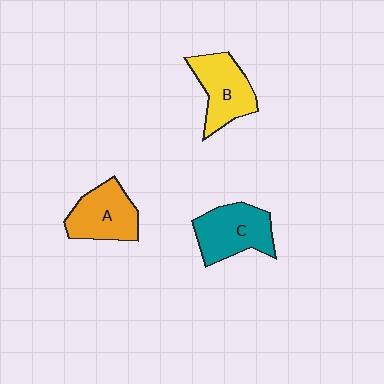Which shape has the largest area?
Shape C (teal).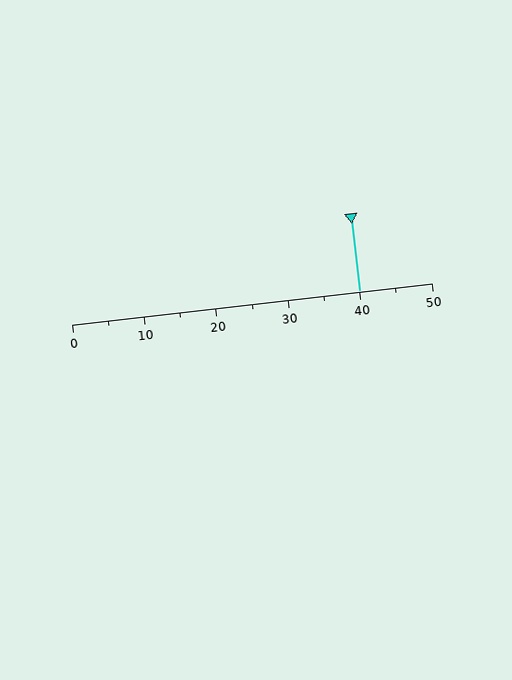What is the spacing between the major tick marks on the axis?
The major ticks are spaced 10 apart.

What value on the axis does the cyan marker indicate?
The marker indicates approximately 40.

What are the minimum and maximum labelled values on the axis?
The axis runs from 0 to 50.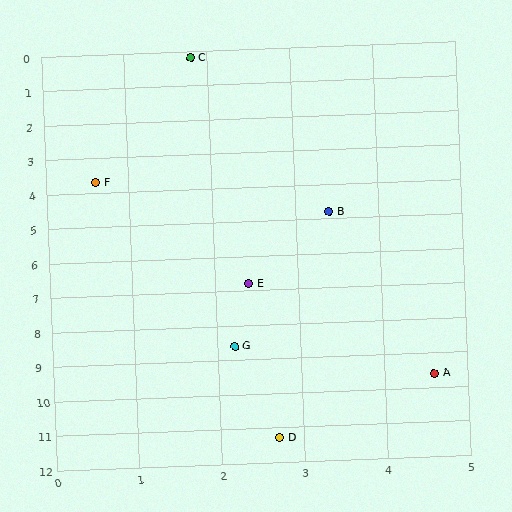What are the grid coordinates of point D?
Point D is at approximately (2.7, 11.3).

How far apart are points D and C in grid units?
Points D and C are about 11.1 grid units apart.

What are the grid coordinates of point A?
Point A is at approximately (4.6, 9.6).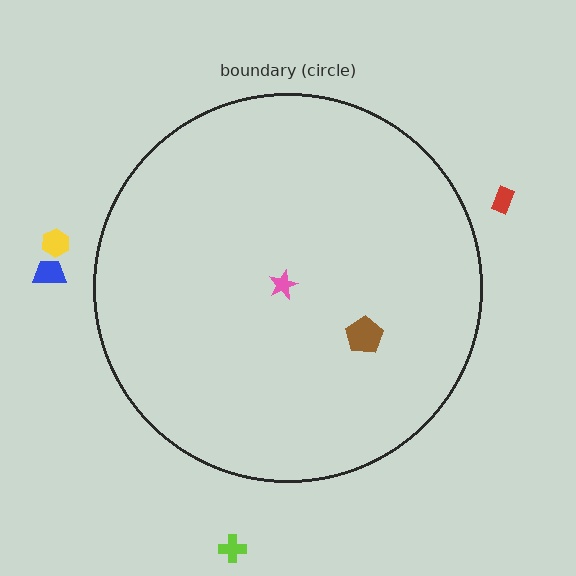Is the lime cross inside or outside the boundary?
Outside.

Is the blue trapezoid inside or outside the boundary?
Outside.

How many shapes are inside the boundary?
2 inside, 4 outside.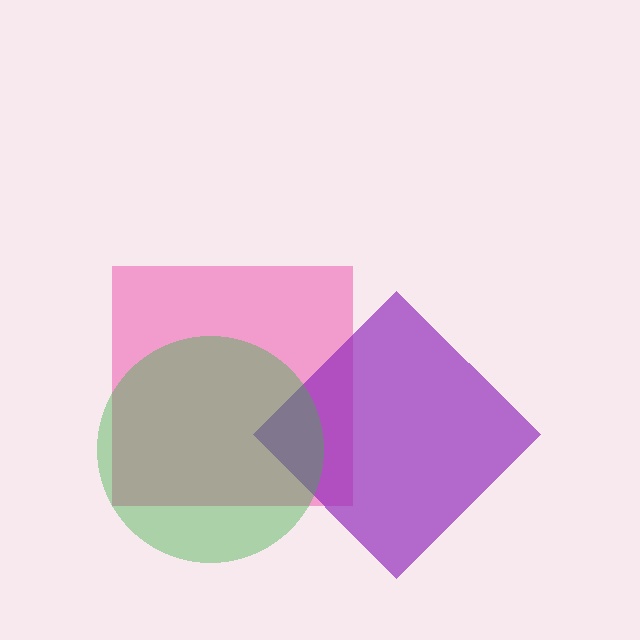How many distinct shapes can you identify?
There are 3 distinct shapes: a pink square, a purple diamond, a green circle.